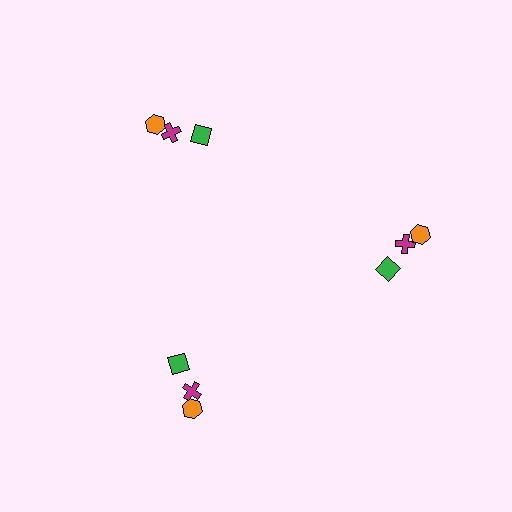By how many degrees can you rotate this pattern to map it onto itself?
The pattern maps onto itself every 120 degrees of rotation.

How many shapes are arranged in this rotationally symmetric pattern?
There are 9 shapes, arranged in 3 groups of 3.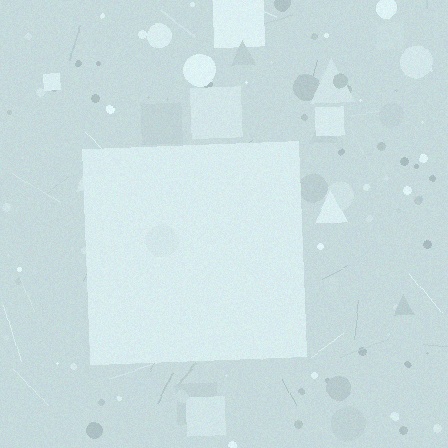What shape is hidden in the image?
A square is hidden in the image.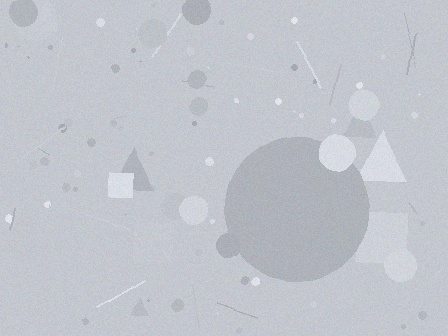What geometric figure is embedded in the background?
A circle is embedded in the background.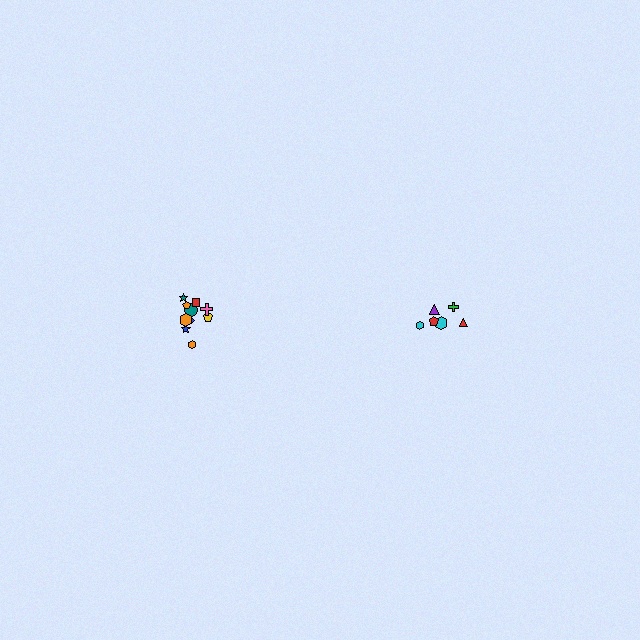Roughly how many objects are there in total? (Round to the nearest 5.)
Roughly 15 objects in total.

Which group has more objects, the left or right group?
The left group.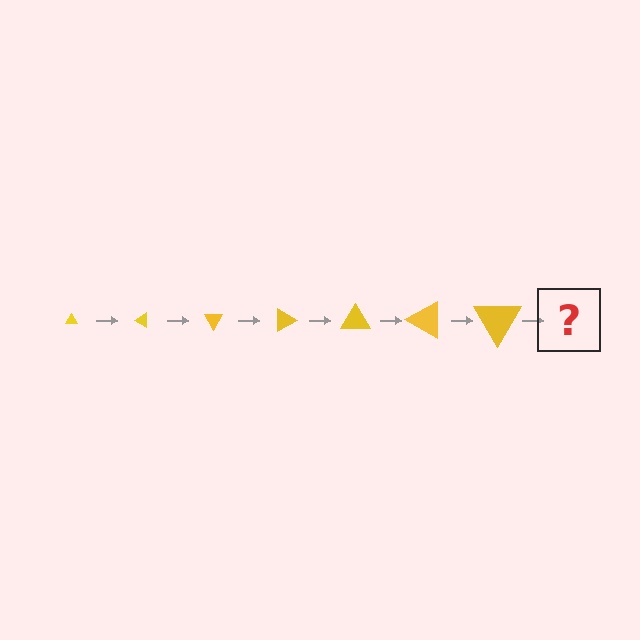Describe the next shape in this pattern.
It should be a triangle, larger than the previous one and rotated 210 degrees from the start.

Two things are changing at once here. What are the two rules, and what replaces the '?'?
The two rules are that the triangle grows larger each step and it rotates 30 degrees each step. The '?' should be a triangle, larger than the previous one and rotated 210 degrees from the start.